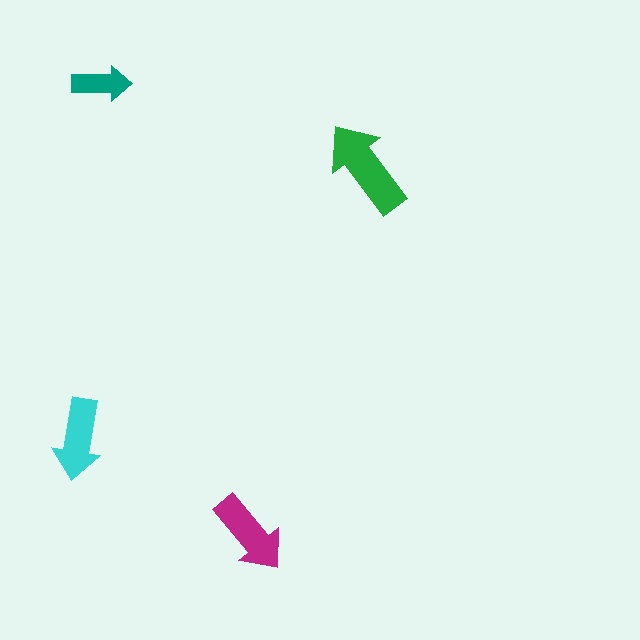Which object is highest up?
The teal arrow is topmost.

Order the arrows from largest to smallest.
the green one, the magenta one, the cyan one, the teal one.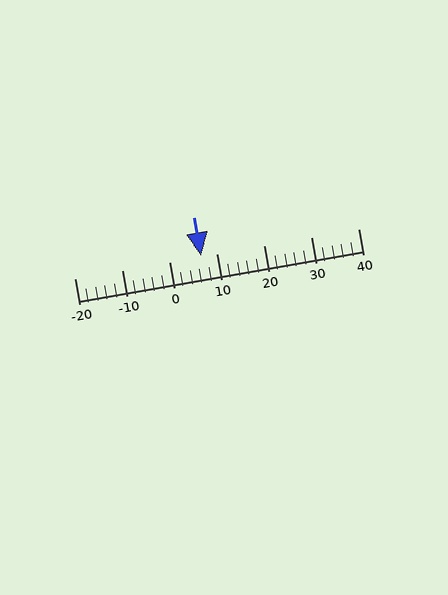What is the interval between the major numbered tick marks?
The major tick marks are spaced 10 units apart.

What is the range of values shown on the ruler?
The ruler shows values from -20 to 40.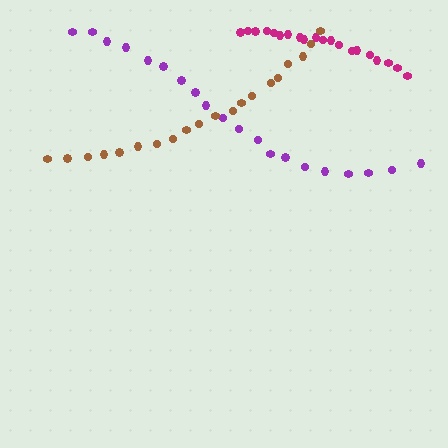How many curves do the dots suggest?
There are 3 distinct paths.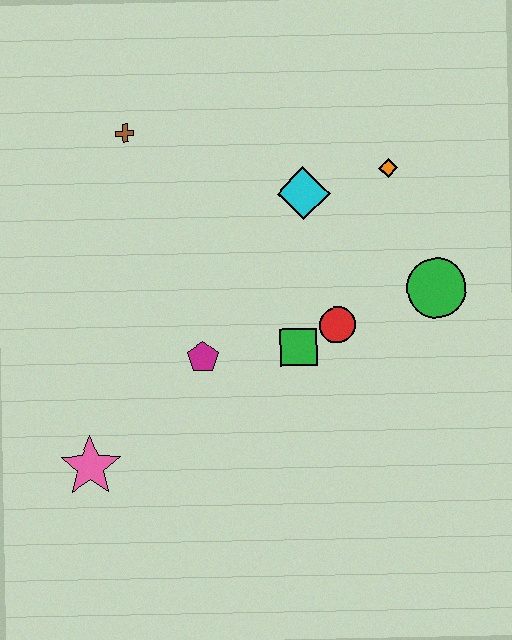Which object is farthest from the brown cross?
The green circle is farthest from the brown cross.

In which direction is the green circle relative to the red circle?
The green circle is to the right of the red circle.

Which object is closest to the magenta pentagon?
The green square is closest to the magenta pentagon.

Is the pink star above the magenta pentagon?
No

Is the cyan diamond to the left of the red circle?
Yes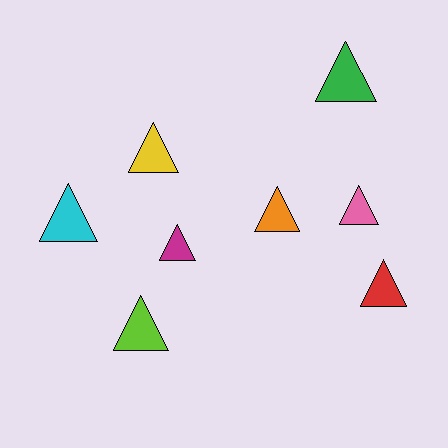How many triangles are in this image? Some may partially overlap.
There are 8 triangles.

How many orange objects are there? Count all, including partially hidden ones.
There is 1 orange object.